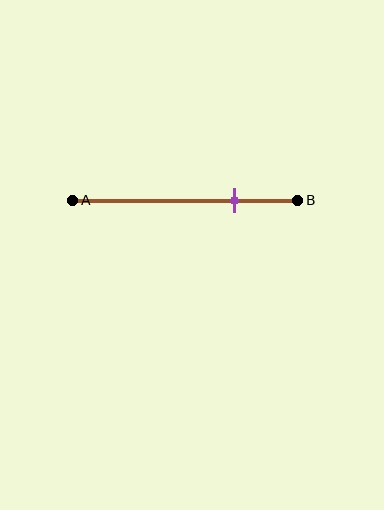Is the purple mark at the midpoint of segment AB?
No, the mark is at about 70% from A, not at the 50% midpoint.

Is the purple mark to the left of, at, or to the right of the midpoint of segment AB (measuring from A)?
The purple mark is to the right of the midpoint of segment AB.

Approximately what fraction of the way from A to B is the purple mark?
The purple mark is approximately 70% of the way from A to B.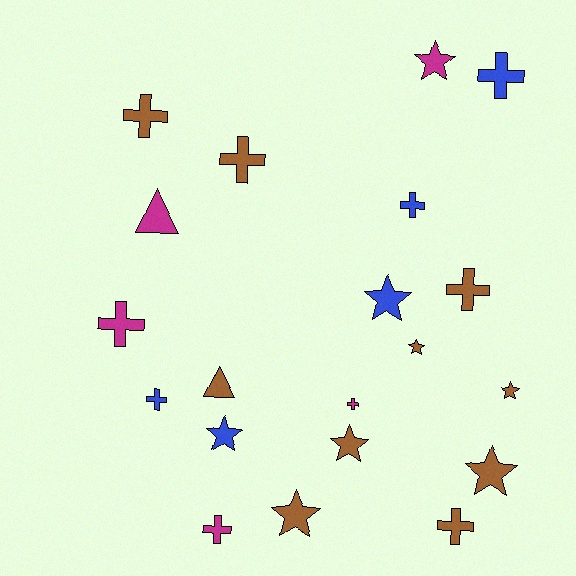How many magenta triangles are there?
There is 1 magenta triangle.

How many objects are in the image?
There are 20 objects.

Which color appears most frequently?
Brown, with 10 objects.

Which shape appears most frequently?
Cross, with 10 objects.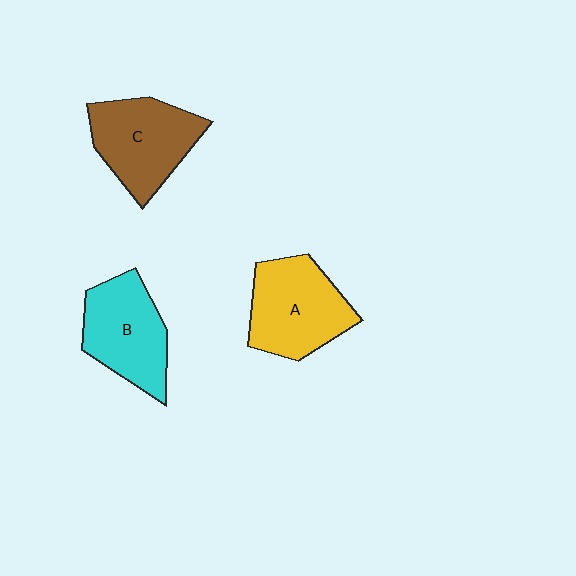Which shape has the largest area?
Shape A (yellow).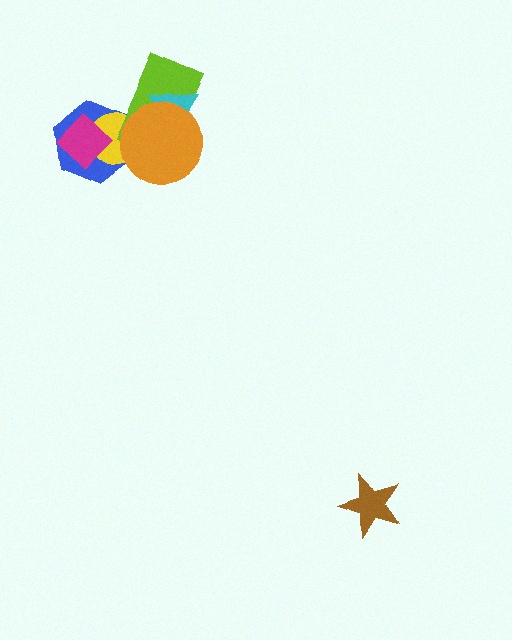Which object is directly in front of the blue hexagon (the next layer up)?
The yellow circle is directly in front of the blue hexagon.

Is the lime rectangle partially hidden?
Yes, it is partially covered by another shape.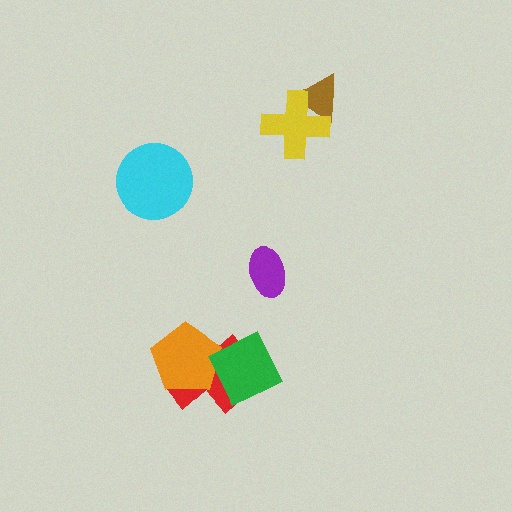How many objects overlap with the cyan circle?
0 objects overlap with the cyan circle.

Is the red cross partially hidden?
Yes, it is partially covered by another shape.